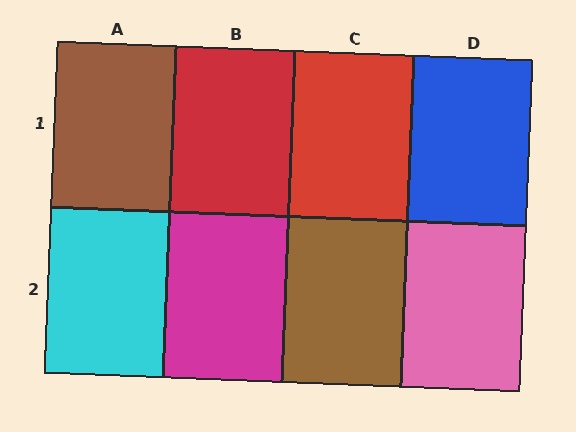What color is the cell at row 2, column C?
Brown.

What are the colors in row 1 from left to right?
Brown, red, red, blue.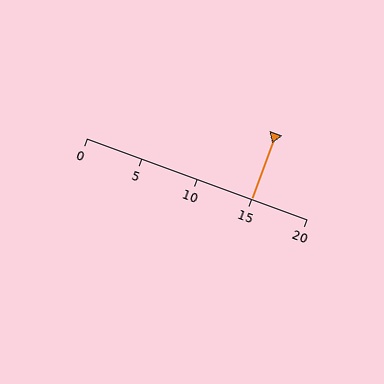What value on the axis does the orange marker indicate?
The marker indicates approximately 15.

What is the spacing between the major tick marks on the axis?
The major ticks are spaced 5 apart.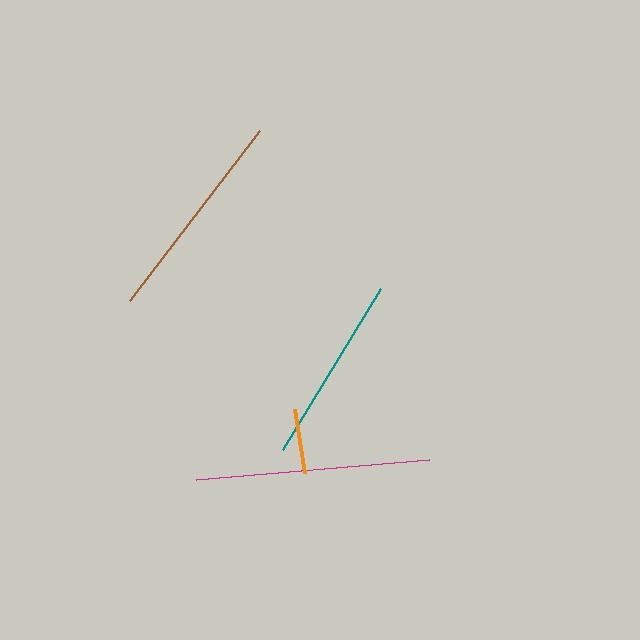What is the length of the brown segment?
The brown segment is approximately 214 pixels long.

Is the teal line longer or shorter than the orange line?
The teal line is longer than the orange line.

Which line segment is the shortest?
The orange line is the shortest at approximately 65 pixels.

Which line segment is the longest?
The magenta line is the longest at approximately 234 pixels.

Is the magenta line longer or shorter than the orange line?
The magenta line is longer than the orange line.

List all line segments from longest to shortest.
From longest to shortest: magenta, brown, teal, orange.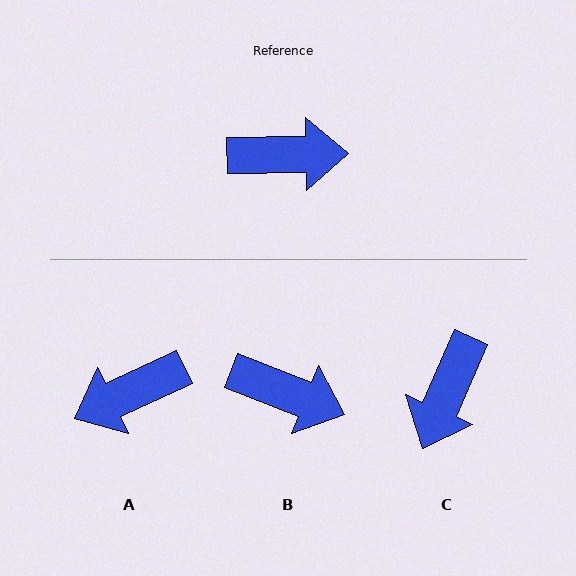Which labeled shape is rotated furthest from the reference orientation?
A, about 156 degrees away.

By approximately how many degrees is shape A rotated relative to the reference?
Approximately 156 degrees clockwise.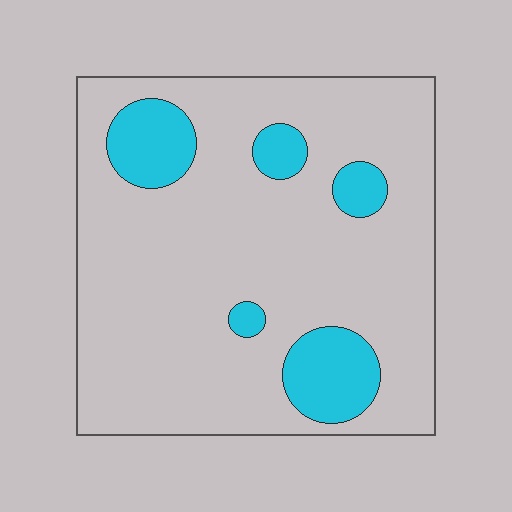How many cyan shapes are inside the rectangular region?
5.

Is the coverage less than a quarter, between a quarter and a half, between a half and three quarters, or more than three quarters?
Less than a quarter.